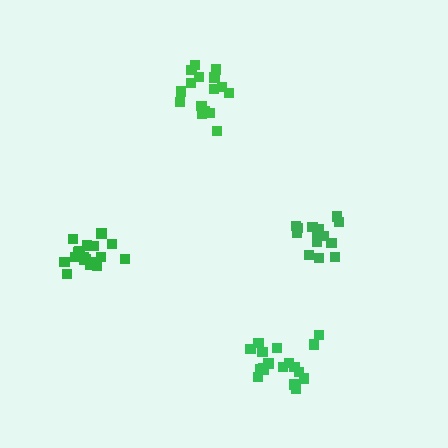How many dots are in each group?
Group 1: 16 dots, Group 2: 14 dots, Group 3: 18 dots, Group 4: 20 dots (68 total).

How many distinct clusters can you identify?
There are 4 distinct clusters.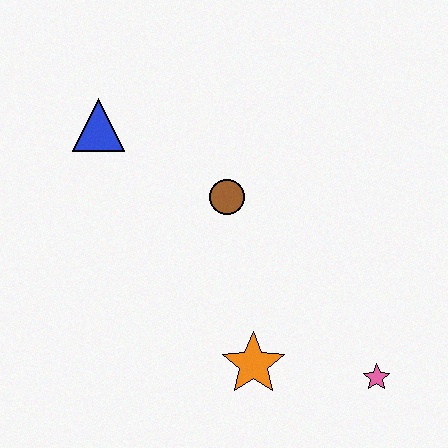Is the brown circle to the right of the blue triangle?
Yes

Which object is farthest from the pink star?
The blue triangle is farthest from the pink star.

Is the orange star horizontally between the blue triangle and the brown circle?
No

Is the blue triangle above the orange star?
Yes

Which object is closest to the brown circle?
The blue triangle is closest to the brown circle.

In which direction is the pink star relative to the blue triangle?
The pink star is to the right of the blue triangle.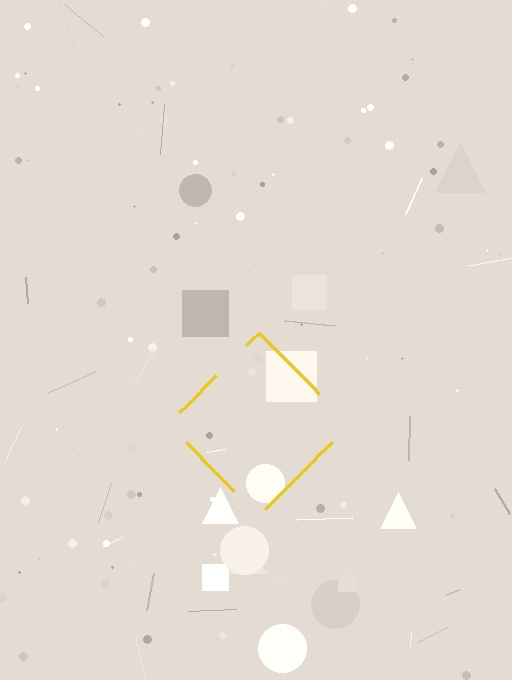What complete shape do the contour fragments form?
The contour fragments form a diamond.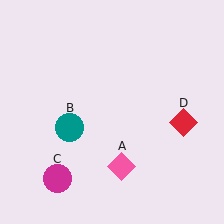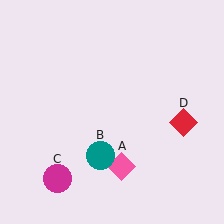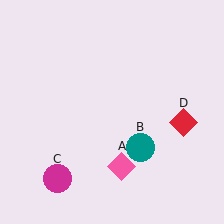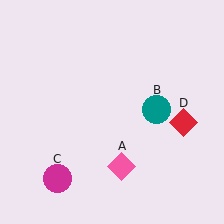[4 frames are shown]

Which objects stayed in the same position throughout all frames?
Pink diamond (object A) and magenta circle (object C) and red diamond (object D) remained stationary.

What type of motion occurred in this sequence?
The teal circle (object B) rotated counterclockwise around the center of the scene.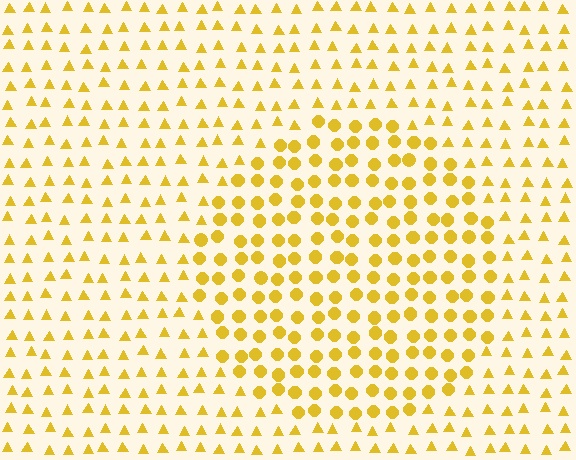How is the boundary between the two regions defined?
The boundary is defined by a change in element shape: circles inside vs. triangles outside. All elements share the same color and spacing.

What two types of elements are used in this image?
The image uses circles inside the circle region and triangles outside it.